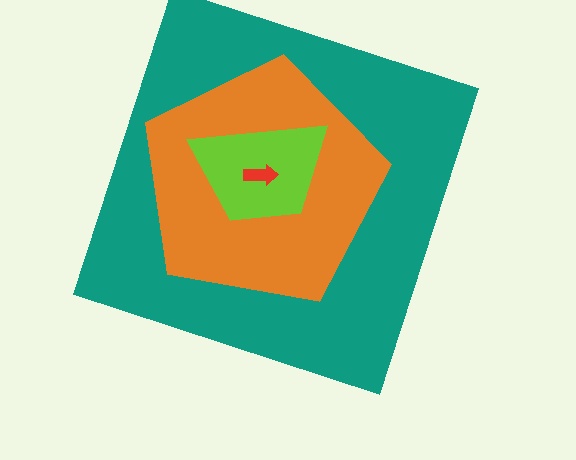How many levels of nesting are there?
4.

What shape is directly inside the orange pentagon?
The lime trapezoid.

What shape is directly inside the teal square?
The orange pentagon.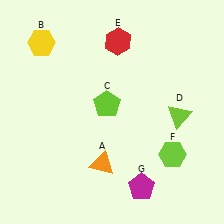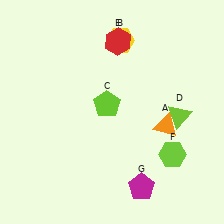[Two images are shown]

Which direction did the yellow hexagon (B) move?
The yellow hexagon (B) moved right.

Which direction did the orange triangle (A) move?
The orange triangle (A) moved right.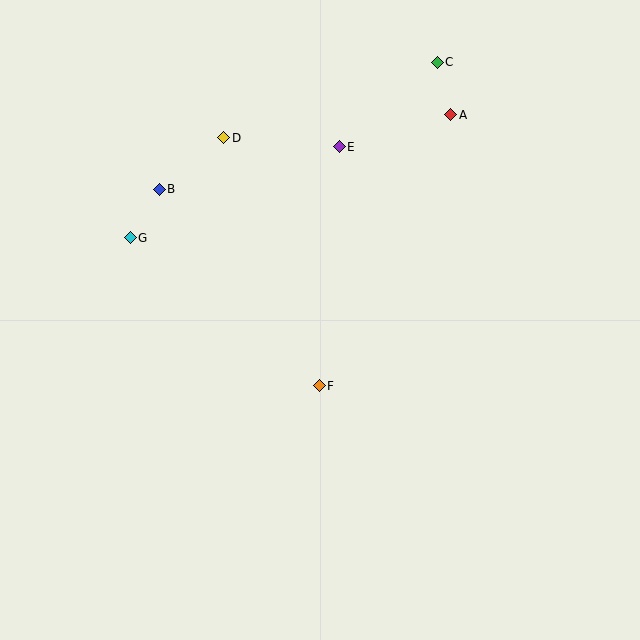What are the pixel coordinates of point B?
Point B is at (159, 189).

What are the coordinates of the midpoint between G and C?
The midpoint between G and C is at (284, 150).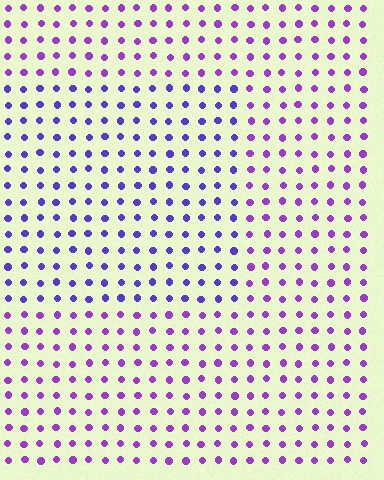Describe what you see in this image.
The image is filled with small purple elements in a uniform arrangement. A rectangle-shaped region is visible where the elements are tinted to a slightly different hue, forming a subtle color boundary.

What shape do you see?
I see a rectangle.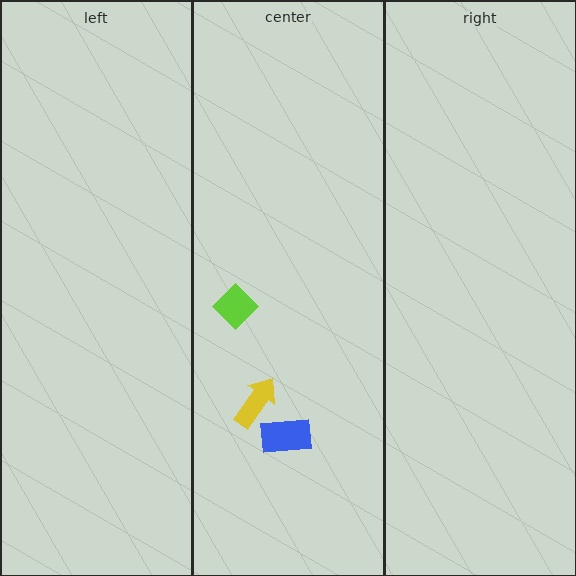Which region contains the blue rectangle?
The center region.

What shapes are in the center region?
The lime diamond, the yellow arrow, the blue rectangle.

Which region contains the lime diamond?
The center region.